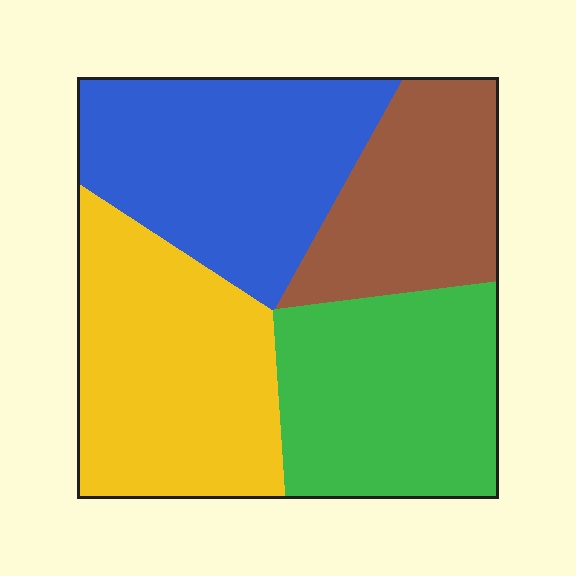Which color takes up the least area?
Brown, at roughly 20%.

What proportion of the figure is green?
Green covers about 25% of the figure.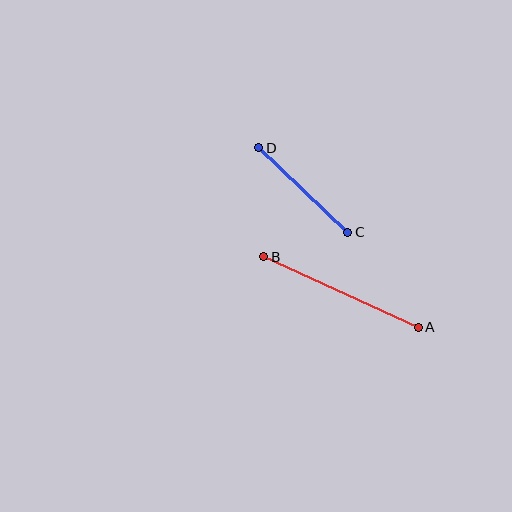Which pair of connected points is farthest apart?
Points A and B are farthest apart.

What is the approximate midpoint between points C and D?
The midpoint is at approximately (303, 190) pixels.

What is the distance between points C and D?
The distance is approximately 123 pixels.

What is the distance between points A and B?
The distance is approximately 170 pixels.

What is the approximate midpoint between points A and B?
The midpoint is at approximately (341, 292) pixels.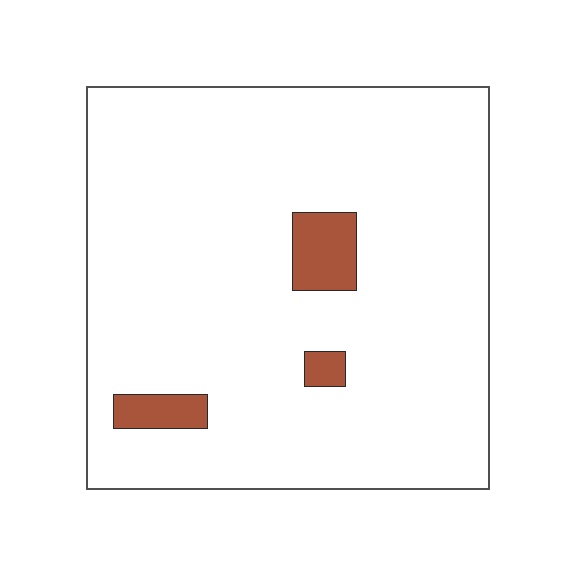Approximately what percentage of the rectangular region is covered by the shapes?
Approximately 5%.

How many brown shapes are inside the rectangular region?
3.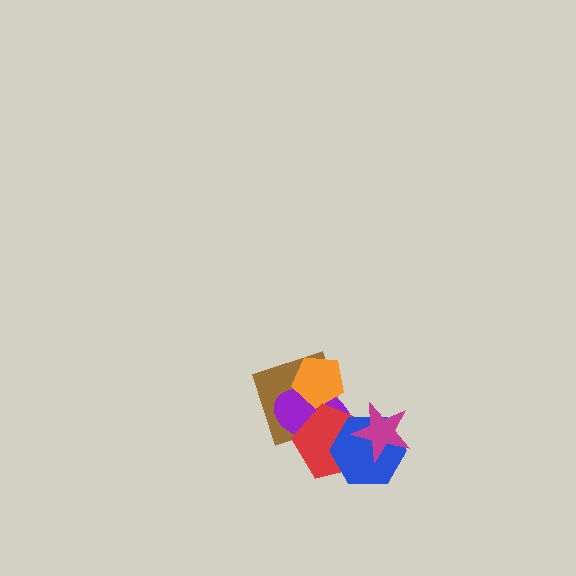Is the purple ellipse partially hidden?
Yes, it is partially covered by another shape.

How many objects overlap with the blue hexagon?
3 objects overlap with the blue hexagon.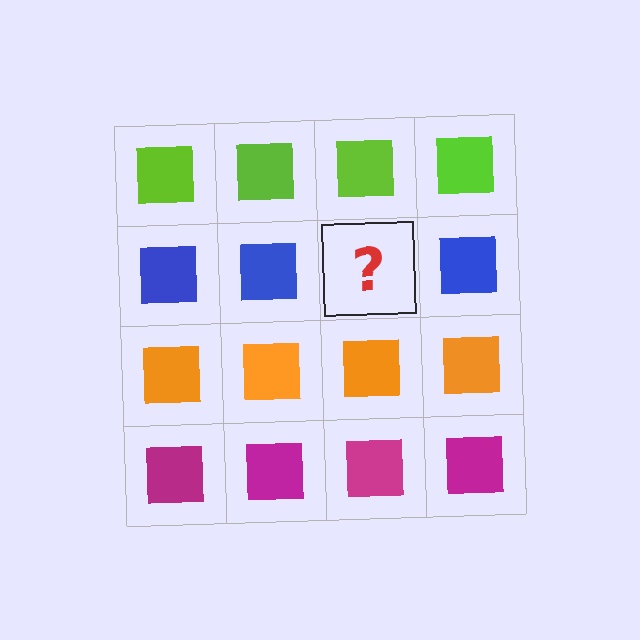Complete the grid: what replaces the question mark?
The question mark should be replaced with a blue square.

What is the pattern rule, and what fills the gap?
The rule is that each row has a consistent color. The gap should be filled with a blue square.